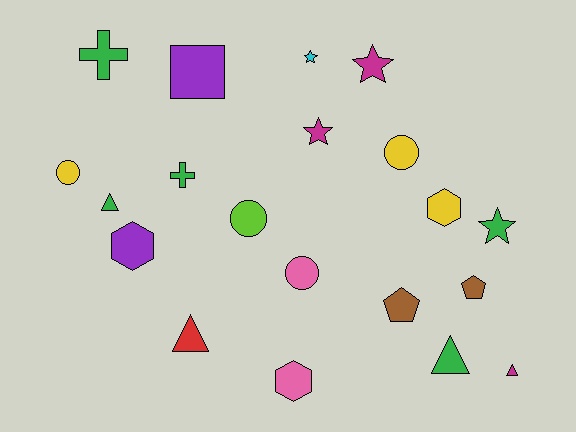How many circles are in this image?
There are 4 circles.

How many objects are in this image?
There are 20 objects.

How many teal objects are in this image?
There are no teal objects.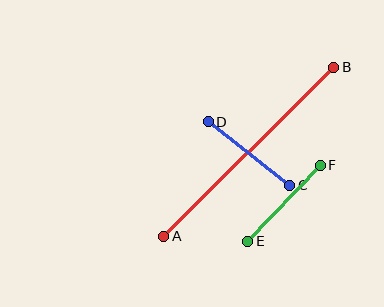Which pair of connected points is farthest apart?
Points A and B are farthest apart.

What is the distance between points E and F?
The distance is approximately 105 pixels.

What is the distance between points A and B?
The distance is approximately 240 pixels.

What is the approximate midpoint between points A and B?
The midpoint is at approximately (249, 152) pixels.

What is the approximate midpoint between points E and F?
The midpoint is at approximately (284, 203) pixels.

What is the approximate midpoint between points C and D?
The midpoint is at approximately (249, 153) pixels.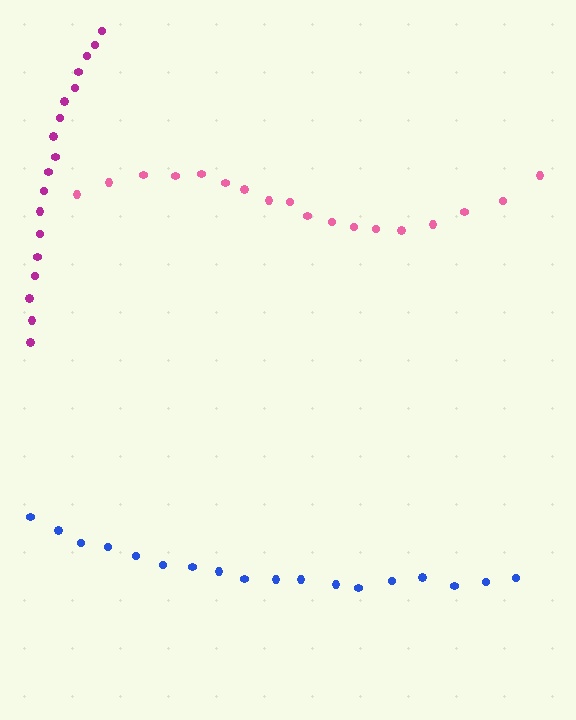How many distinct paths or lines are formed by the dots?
There are 3 distinct paths.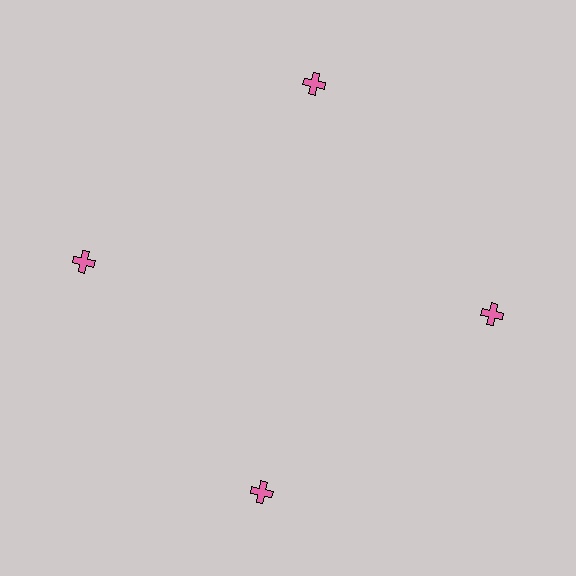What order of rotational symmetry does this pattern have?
This pattern has 4-fold rotational symmetry.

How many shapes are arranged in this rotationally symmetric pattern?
There are 4 shapes, arranged in 4 groups of 1.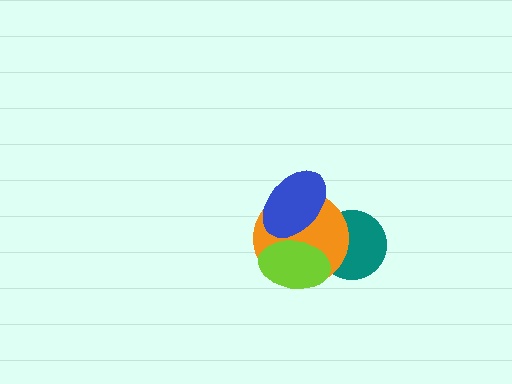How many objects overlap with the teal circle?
2 objects overlap with the teal circle.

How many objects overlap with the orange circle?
3 objects overlap with the orange circle.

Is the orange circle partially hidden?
Yes, it is partially covered by another shape.